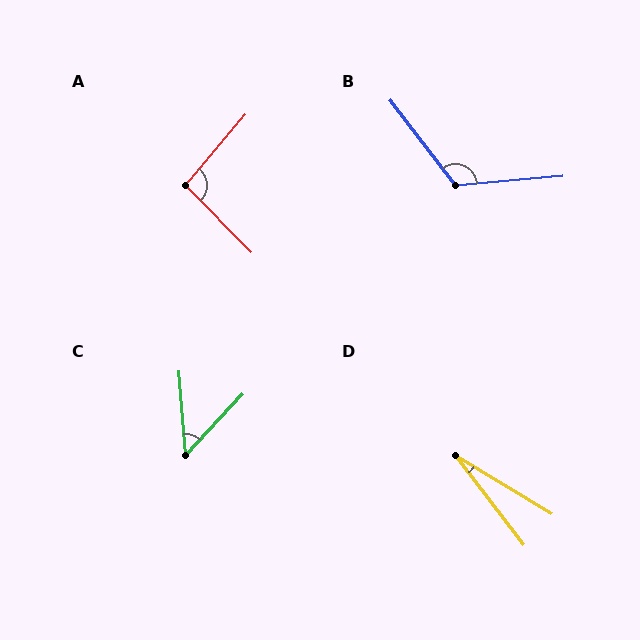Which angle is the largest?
B, at approximately 123 degrees.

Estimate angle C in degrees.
Approximately 48 degrees.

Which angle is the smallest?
D, at approximately 22 degrees.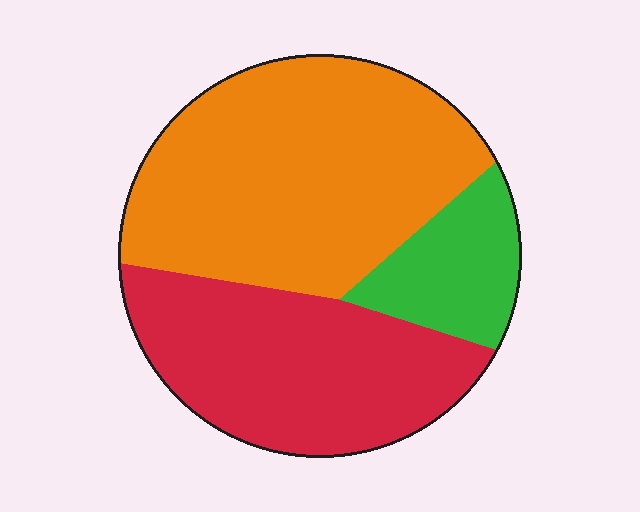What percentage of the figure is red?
Red takes up between a third and a half of the figure.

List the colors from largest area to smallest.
From largest to smallest: orange, red, green.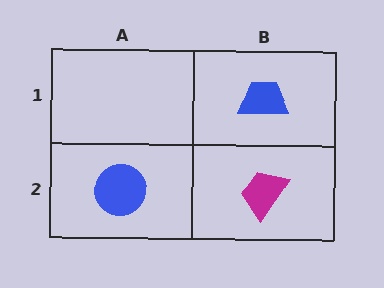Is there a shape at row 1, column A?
No, that cell is empty.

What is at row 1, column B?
A blue trapezoid.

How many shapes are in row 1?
1 shape.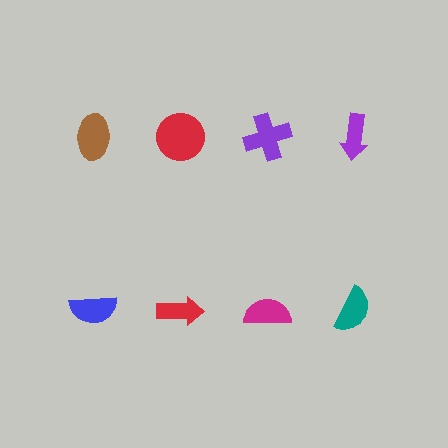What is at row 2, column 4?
A teal semicircle.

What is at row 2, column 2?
A red arrow.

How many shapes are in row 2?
4 shapes.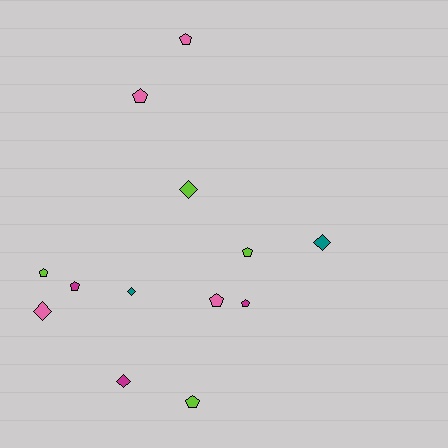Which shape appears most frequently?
Pentagon, with 8 objects.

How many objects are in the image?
There are 13 objects.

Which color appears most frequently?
Lime, with 4 objects.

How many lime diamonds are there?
There is 1 lime diamond.